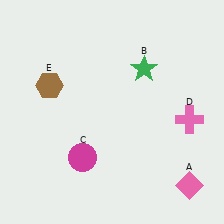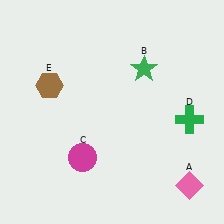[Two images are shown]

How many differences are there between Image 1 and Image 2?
There is 1 difference between the two images.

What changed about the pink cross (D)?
In Image 1, D is pink. In Image 2, it changed to green.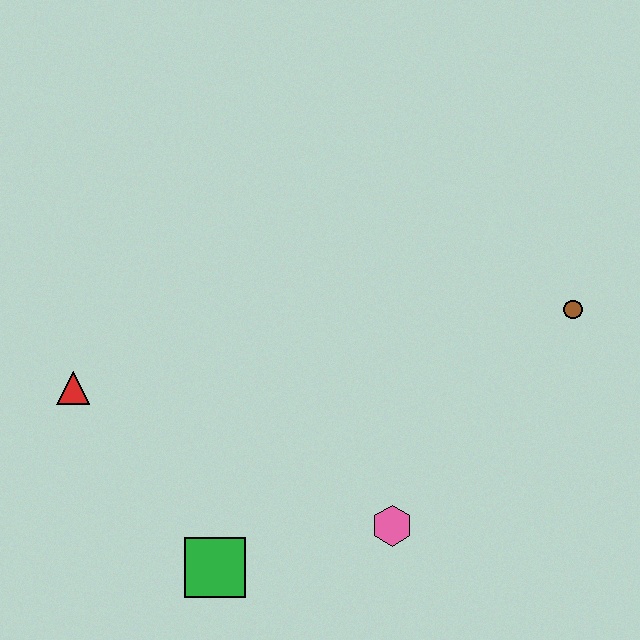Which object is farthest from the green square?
The brown circle is farthest from the green square.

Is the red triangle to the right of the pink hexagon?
No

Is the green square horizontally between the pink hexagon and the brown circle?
No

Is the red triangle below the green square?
No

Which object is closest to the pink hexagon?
The green square is closest to the pink hexagon.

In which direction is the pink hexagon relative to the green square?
The pink hexagon is to the right of the green square.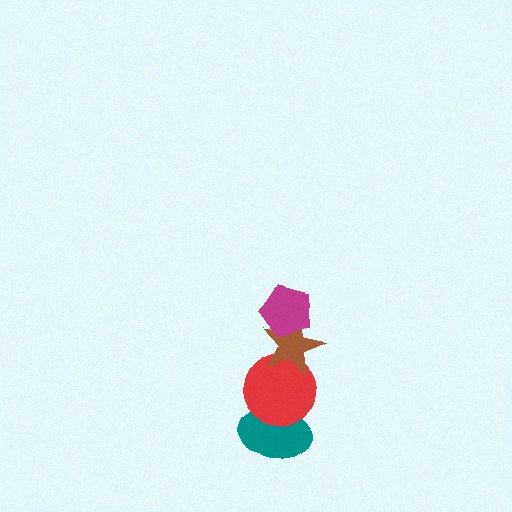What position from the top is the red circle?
The red circle is 3rd from the top.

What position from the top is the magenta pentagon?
The magenta pentagon is 1st from the top.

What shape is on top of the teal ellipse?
The red circle is on top of the teal ellipse.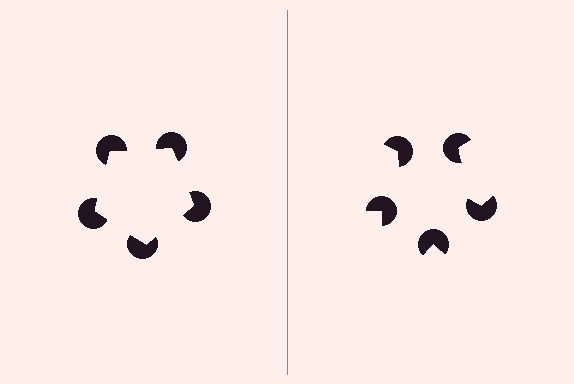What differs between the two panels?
The pac-man discs are positioned identically on both sides; only the wedge orientations differ. On the left they align to a pentagon; on the right they are misaligned.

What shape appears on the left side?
An illusory pentagon.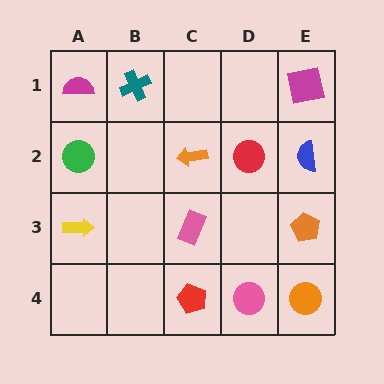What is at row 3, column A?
A yellow arrow.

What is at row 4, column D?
A pink circle.